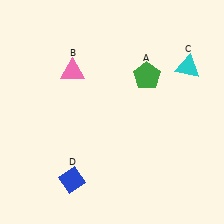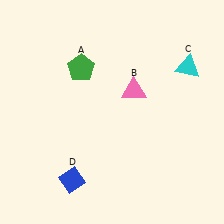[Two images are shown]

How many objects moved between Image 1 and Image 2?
2 objects moved between the two images.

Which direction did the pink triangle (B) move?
The pink triangle (B) moved right.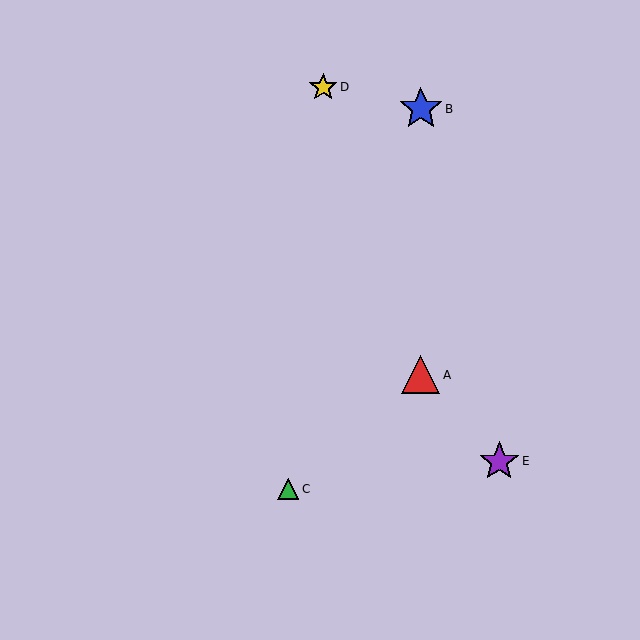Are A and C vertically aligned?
No, A is at x≈421 and C is at x≈288.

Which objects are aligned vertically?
Objects A, B are aligned vertically.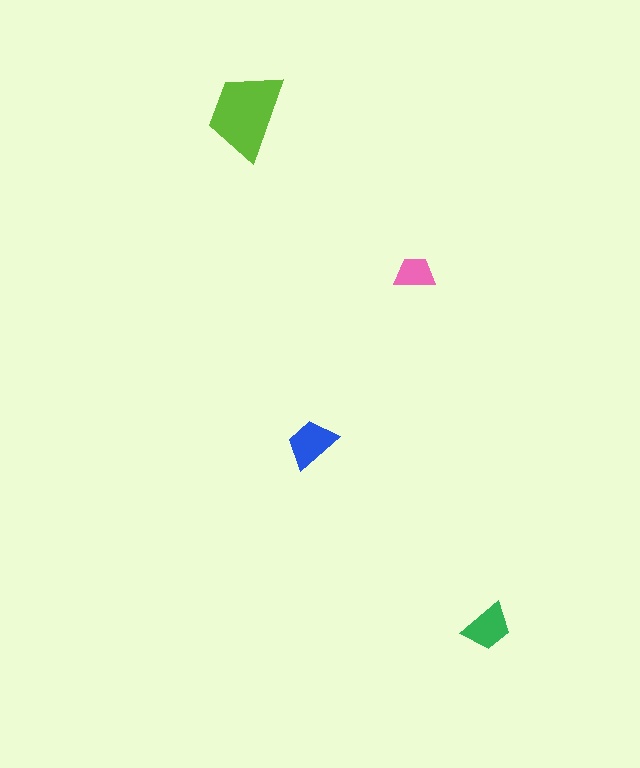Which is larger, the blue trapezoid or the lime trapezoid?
The lime one.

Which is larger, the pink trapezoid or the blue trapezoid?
The blue one.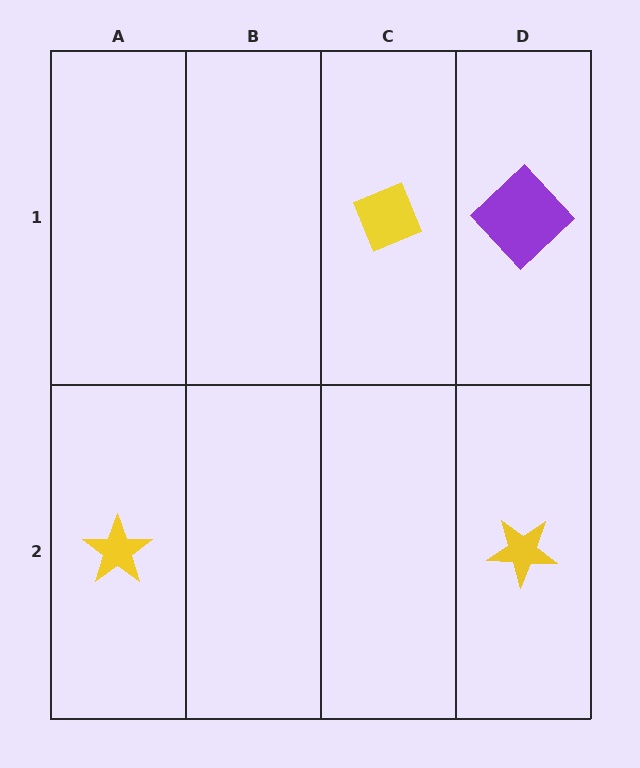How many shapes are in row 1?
2 shapes.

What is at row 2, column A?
A yellow star.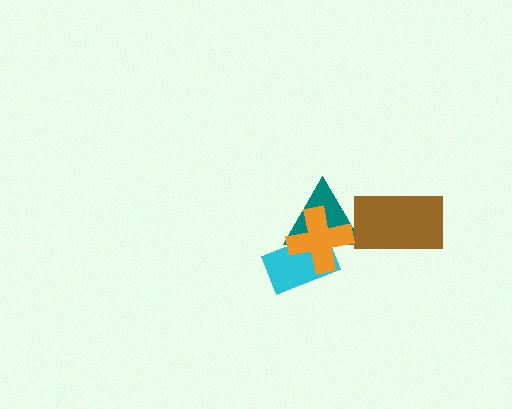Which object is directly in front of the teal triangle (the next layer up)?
The brown rectangle is directly in front of the teal triangle.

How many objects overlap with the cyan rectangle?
2 objects overlap with the cyan rectangle.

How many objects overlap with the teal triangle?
3 objects overlap with the teal triangle.